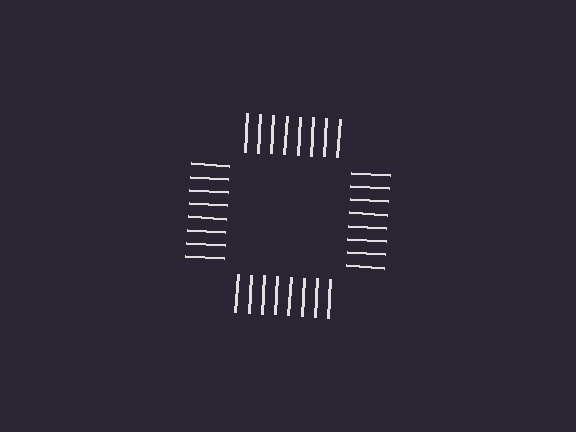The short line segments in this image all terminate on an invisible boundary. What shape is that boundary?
An illusory square — the line segments terminate on its edges but no continuous stroke is drawn.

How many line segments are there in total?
32 — 8 along each of the 4 edges.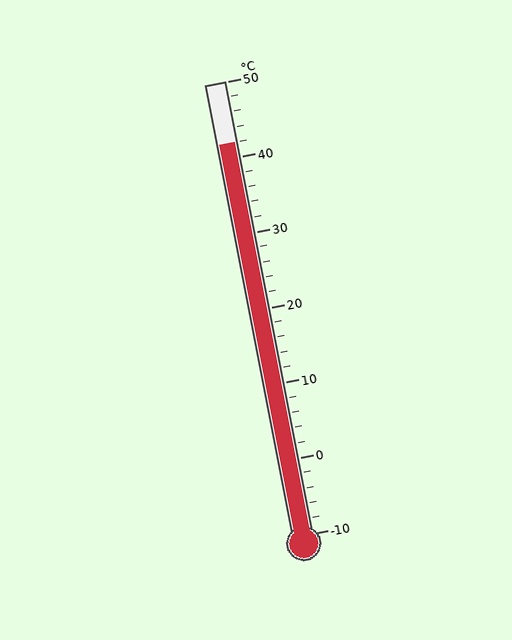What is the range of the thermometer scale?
The thermometer scale ranges from -10°C to 50°C.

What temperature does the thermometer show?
The thermometer shows approximately 42°C.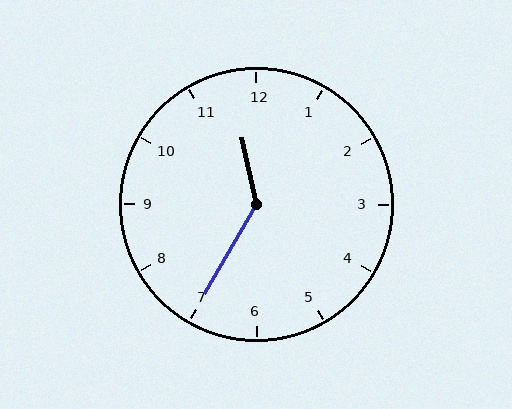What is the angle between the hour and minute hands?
Approximately 138 degrees.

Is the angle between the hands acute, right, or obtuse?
It is obtuse.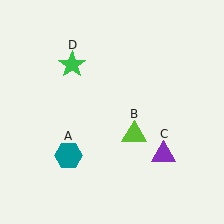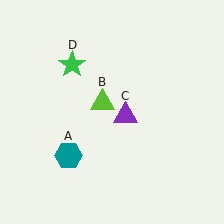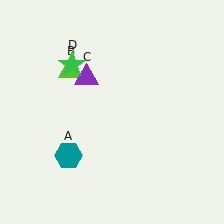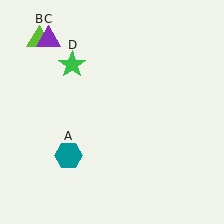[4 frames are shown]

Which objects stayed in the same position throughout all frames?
Teal hexagon (object A) and green star (object D) remained stationary.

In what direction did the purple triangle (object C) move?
The purple triangle (object C) moved up and to the left.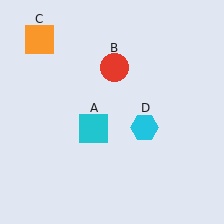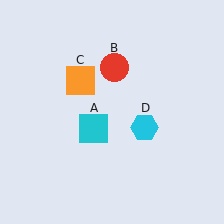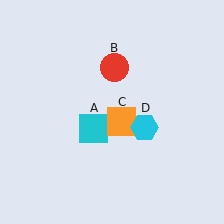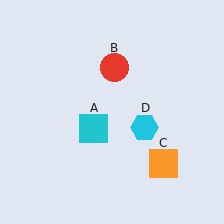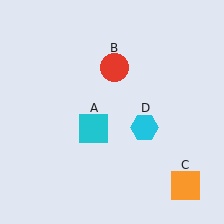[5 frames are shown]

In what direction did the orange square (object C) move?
The orange square (object C) moved down and to the right.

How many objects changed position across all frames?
1 object changed position: orange square (object C).